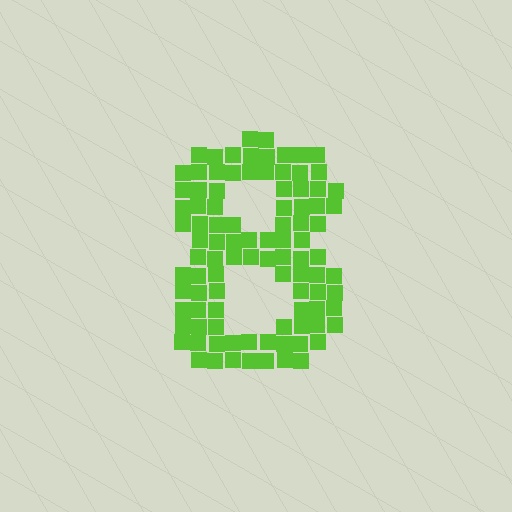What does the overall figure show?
The overall figure shows the digit 8.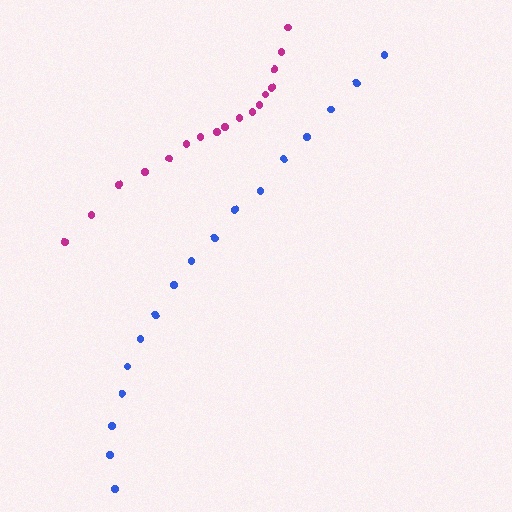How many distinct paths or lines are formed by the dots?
There are 2 distinct paths.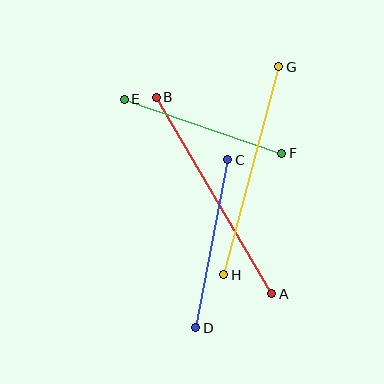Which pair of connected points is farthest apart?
Points A and B are farthest apart.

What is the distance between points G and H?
The distance is approximately 215 pixels.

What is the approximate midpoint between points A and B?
The midpoint is at approximately (214, 196) pixels.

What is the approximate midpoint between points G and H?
The midpoint is at approximately (251, 171) pixels.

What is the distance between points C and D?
The distance is approximately 171 pixels.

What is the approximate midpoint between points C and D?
The midpoint is at approximately (212, 244) pixels.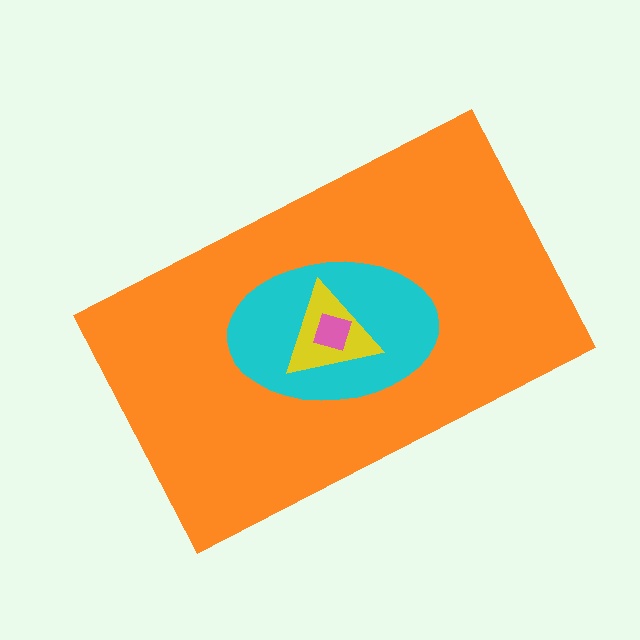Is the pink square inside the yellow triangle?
Yes.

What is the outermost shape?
The orange rectangle.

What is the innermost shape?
The pink square.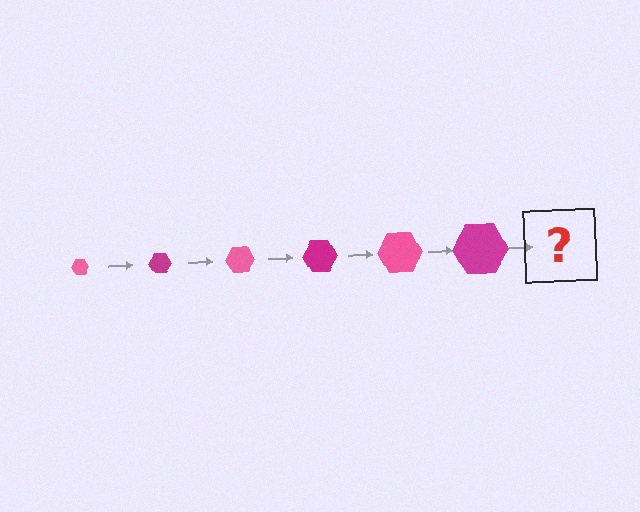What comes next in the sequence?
The next element should be a pink hexagon, larger than the previous one.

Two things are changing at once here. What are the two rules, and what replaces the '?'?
The two rules are that the hexagon grows larger each step and the color cycles through pink and magenta. The '?' should be a pink hexagon, larger than the previous one.